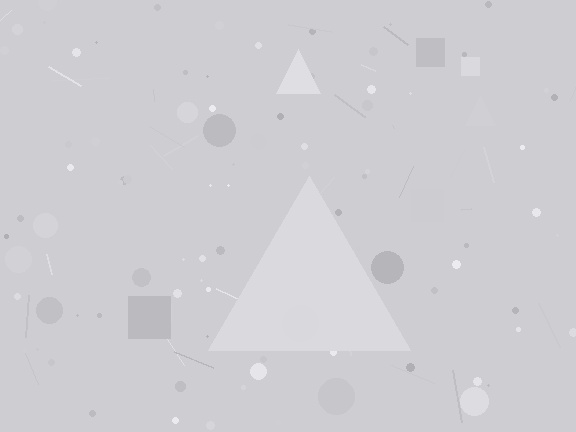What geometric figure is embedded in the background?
A triangle is embedded in the background.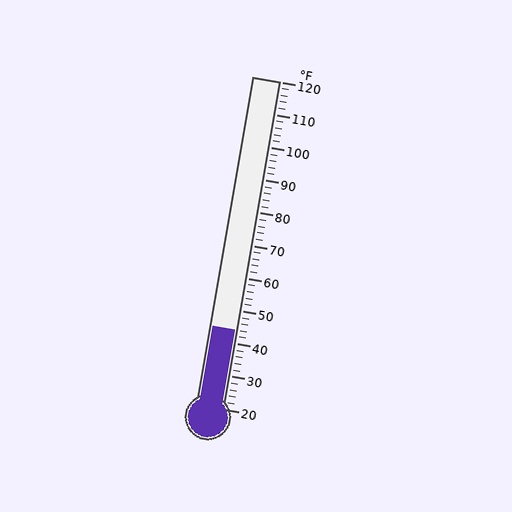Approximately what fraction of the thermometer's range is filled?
The thermometer is filled to approximately 25% of its range.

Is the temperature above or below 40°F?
The temperature is above 40°F.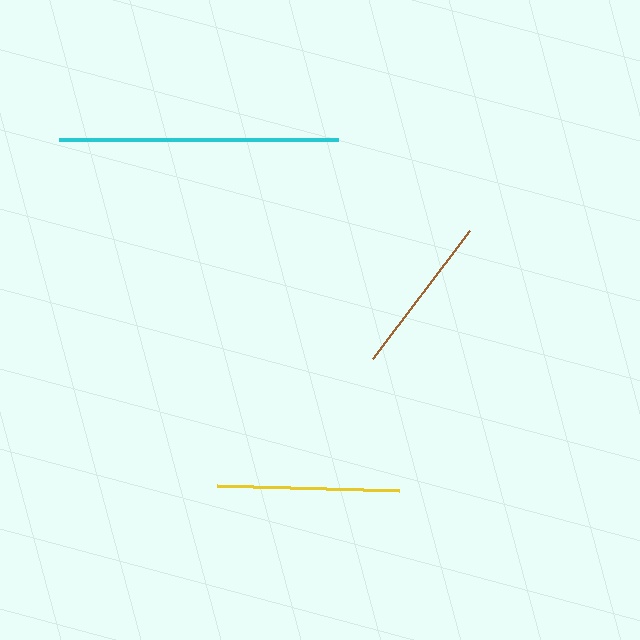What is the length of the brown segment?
The brown segment is approximately 160 pixels long.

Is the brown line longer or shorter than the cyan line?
The cyan line is longer than the brown line.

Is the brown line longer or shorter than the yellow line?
The yellow line is longer than the brown line.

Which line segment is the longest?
The cyan line is the longest at approximately 278 pixels.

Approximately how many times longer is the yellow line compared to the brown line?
The yellow line is approximately 1.1 times the length of the brown line.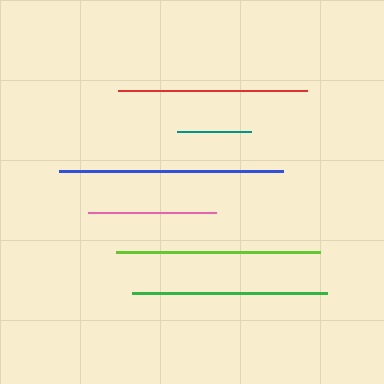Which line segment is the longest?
The blue line is the longest at approximately 223 pixels.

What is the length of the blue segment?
The blue segment is approximately 223 pixels long.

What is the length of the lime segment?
The lime segment is approximately 204 pixels long.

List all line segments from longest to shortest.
From longest to shortest: blue, lime, green, red, pink, teal.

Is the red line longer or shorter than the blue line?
The blue line is longer than the red line.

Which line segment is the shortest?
The teal line is the shortest at approximately 74 pixels.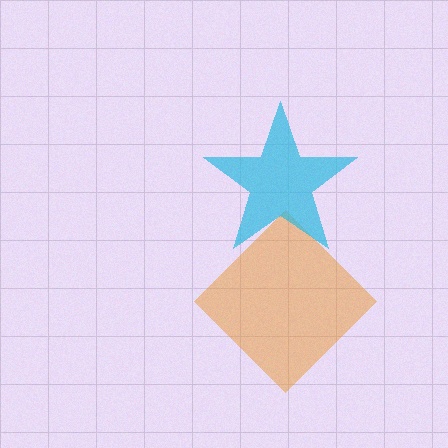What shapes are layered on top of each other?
The layered shapes are: an orange diamond, a cyan star.